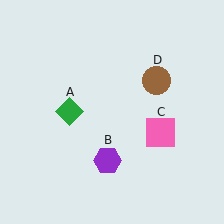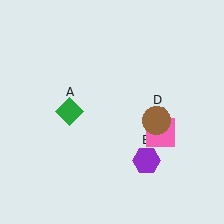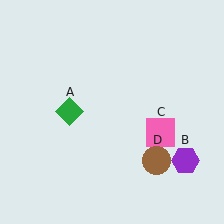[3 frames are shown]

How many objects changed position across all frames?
2 objects changed position: purple hexagon (object B), brown circle (object D).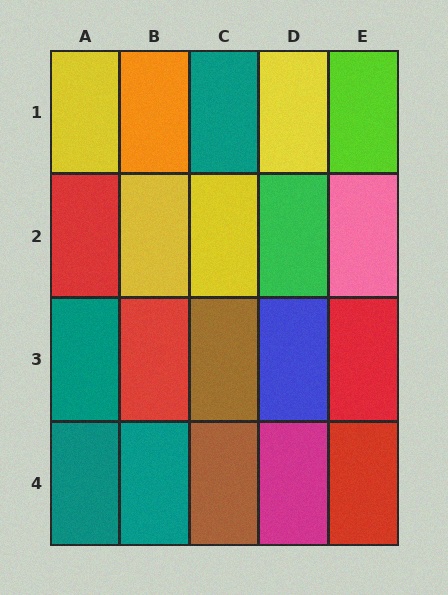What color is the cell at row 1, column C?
Teal.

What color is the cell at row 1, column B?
Orange.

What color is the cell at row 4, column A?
Teal.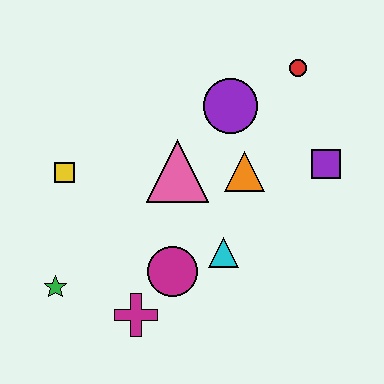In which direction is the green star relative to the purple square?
The green star is to the left of the purple square.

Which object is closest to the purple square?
The orange triangle is closest to the purple square.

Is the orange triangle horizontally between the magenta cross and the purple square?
Yes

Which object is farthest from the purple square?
The green star is farthest from the purple square.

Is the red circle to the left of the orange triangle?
No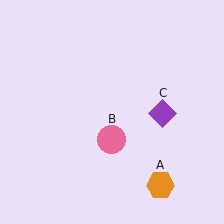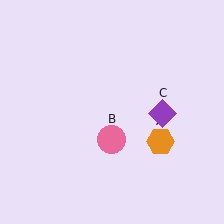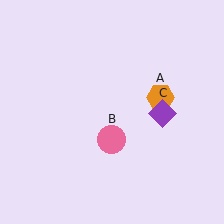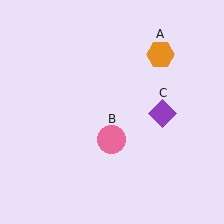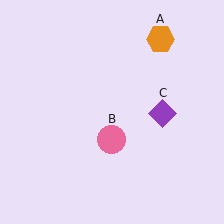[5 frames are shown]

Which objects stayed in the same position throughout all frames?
Pink circle (object B) and purple diamond (object C) remained stationary.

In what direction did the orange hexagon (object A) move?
The orange hexagon (object A) moved up.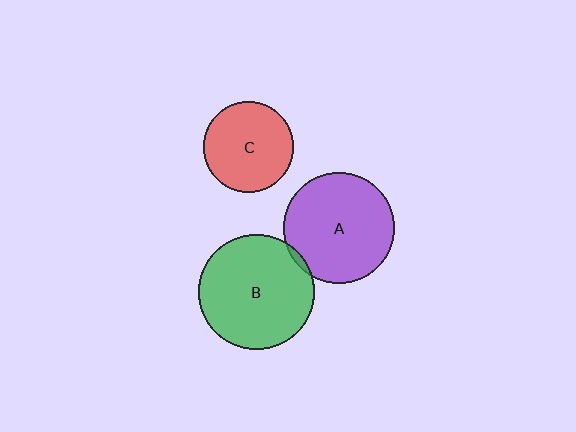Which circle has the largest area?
Circle B (green).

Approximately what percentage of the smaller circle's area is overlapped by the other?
Approximately 5%.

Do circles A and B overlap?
Yes.